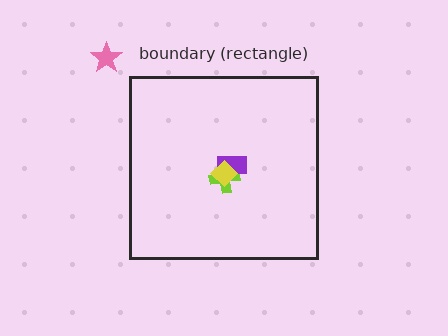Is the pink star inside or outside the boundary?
Outside.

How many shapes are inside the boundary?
3 inside, 1 outside.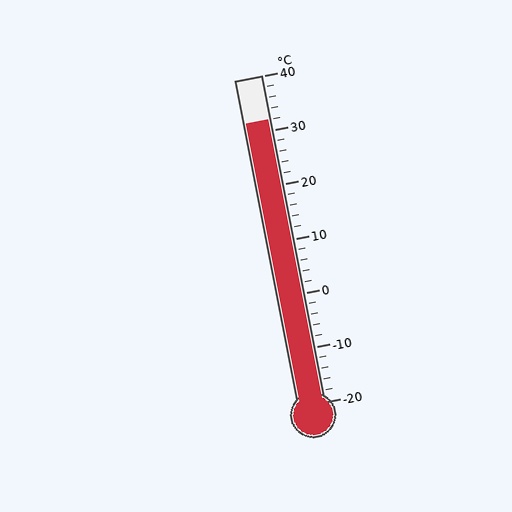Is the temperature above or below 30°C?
The temperature is above 30°C.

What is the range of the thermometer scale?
The thermometer scale ranges from -20°C to 40°C.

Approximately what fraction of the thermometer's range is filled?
The thermometer is filled to approximately 85% of its range.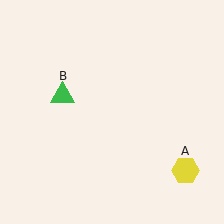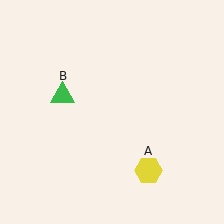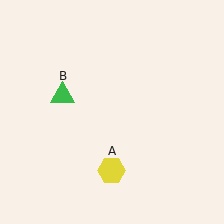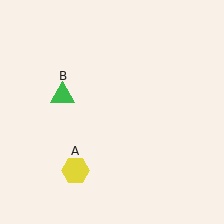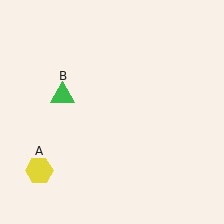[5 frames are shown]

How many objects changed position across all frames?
1 object changed position: yellow hexagon (object A).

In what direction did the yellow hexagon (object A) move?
The yellow hexagon (object A) moved left.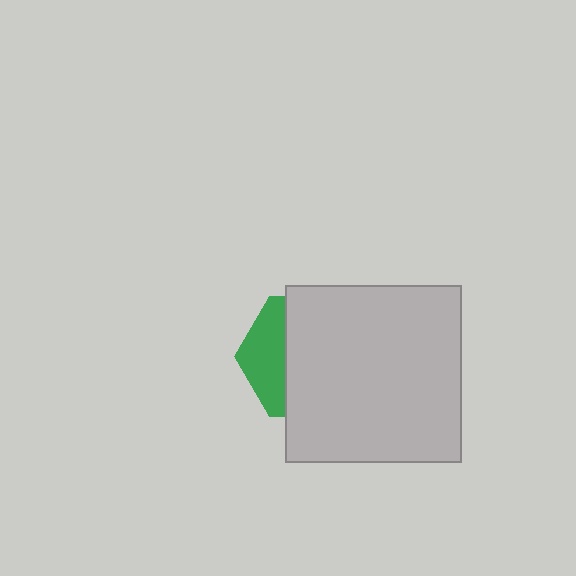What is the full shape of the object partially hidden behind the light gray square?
The partially hidden object is a green hexagon.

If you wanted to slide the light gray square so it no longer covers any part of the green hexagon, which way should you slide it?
Slide it right — that is the most direct way to separate the two shapes.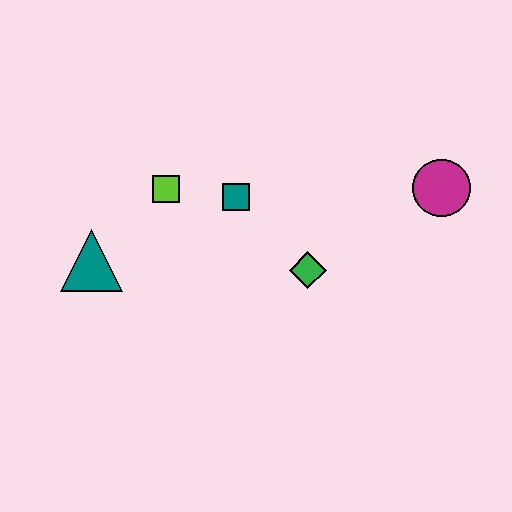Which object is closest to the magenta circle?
The green diamond is closest to the magenta circle.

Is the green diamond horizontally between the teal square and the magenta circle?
Yes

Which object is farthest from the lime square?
The magenta circle is farthest from the lime square.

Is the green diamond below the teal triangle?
Yes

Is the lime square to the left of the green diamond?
Yes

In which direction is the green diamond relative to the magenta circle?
The green diamond is to the left of the magenta circle.